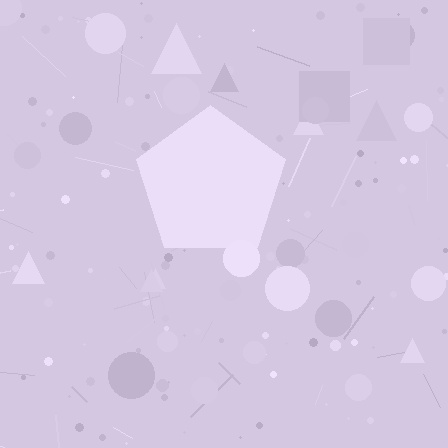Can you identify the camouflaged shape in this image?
The camouflaged shape is a pentagon.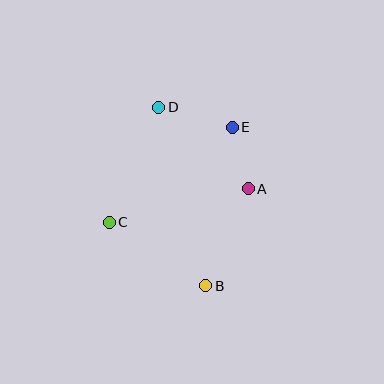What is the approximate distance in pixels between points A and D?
The distance between A and D is approximately 121 pixels.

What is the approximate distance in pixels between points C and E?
The distance between C and E is approximately 156 pixels.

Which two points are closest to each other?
Points A and E are closest to each other.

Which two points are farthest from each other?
Points B and D are farthest from each other.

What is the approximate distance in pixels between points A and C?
The distance between A and C is approximately 143 pixels.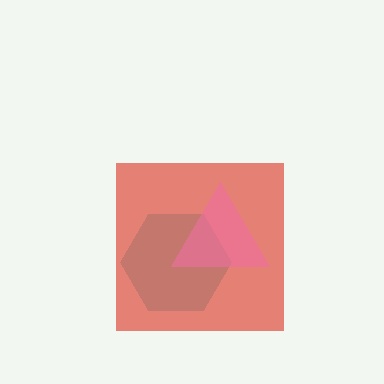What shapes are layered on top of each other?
The layered shapes are: a cyan hexagon, a red square, a pink triangle.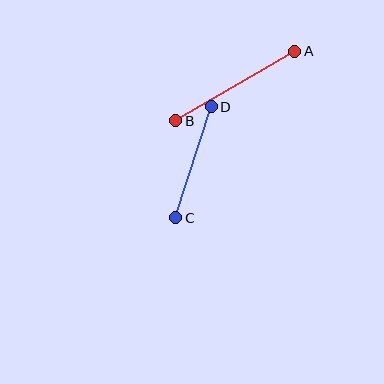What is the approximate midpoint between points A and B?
The midpoint is at approximately (235, 86) pixels.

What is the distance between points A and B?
The distance is approximately 138 pixels.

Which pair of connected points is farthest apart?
Points A and B are farthest apart.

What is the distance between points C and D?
The distance is approximately 116 pixels.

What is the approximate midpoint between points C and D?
The midpoint is at approximately (194, 162) pixels.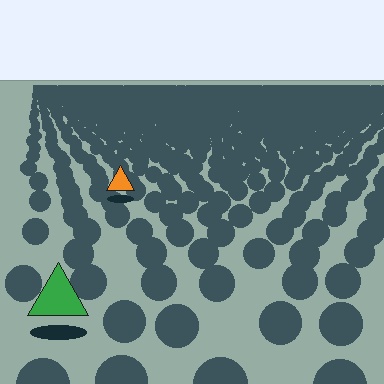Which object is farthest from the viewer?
The orange triangle is farthest from the viewer. It appears smaller and the ground texture around it is denser.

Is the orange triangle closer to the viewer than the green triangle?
No. The green triangle is closer — you can tell from the texture gradient: the ground texture is coarser near it.